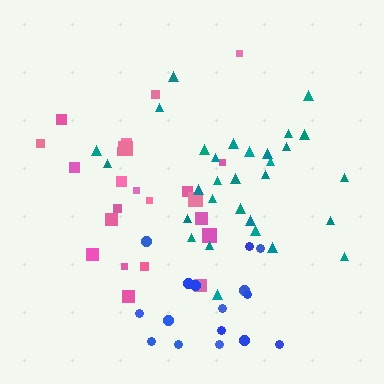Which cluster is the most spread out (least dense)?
Blue.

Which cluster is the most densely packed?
Pink.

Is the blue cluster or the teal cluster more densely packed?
Teal.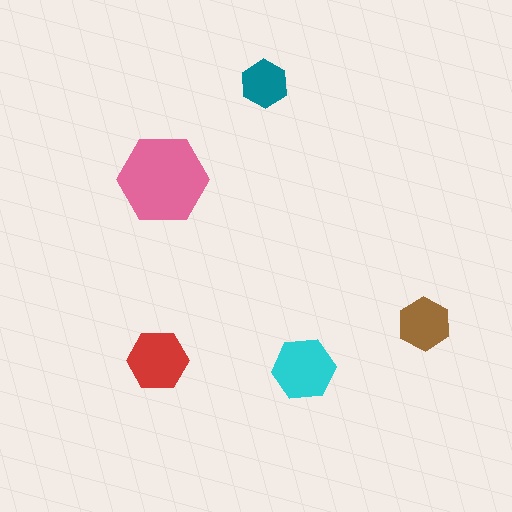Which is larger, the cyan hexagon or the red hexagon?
The cyan one.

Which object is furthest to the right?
The brown hexagon is rightmost.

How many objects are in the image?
There are 5 objects in the image.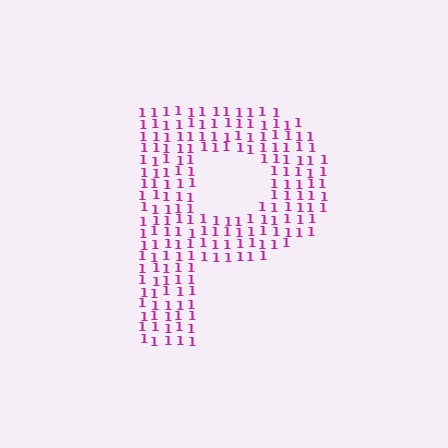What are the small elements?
The small elements are digit 1's.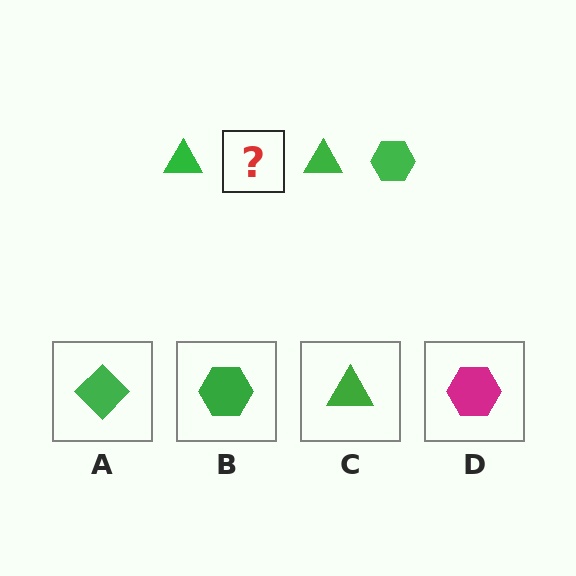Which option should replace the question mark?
Option B.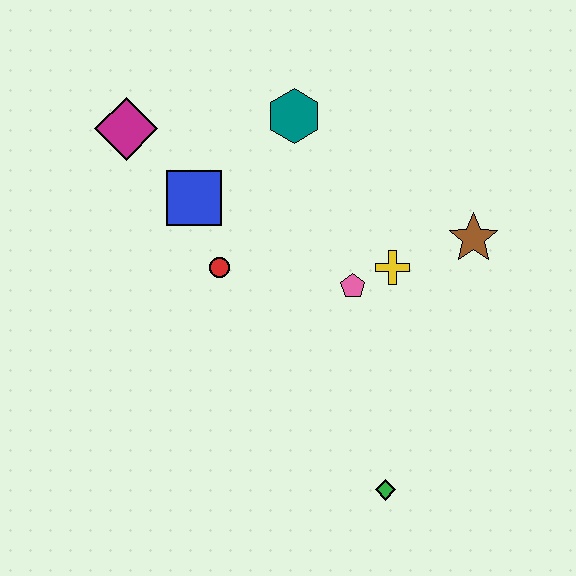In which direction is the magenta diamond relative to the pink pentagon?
The magenta diamond is to the left of the pink pentagon.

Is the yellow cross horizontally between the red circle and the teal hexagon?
No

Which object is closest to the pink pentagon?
The yellow cross is closest to the pink pentagon.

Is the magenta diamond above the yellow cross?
Yes